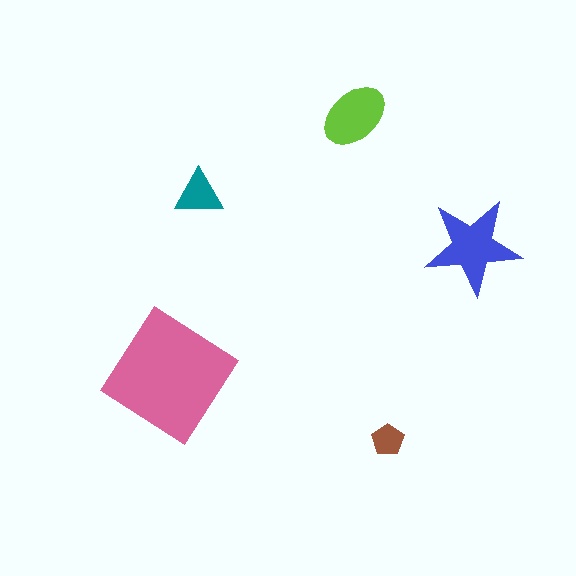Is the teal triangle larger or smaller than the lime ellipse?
Smaller.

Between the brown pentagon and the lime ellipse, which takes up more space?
The lime ellipse.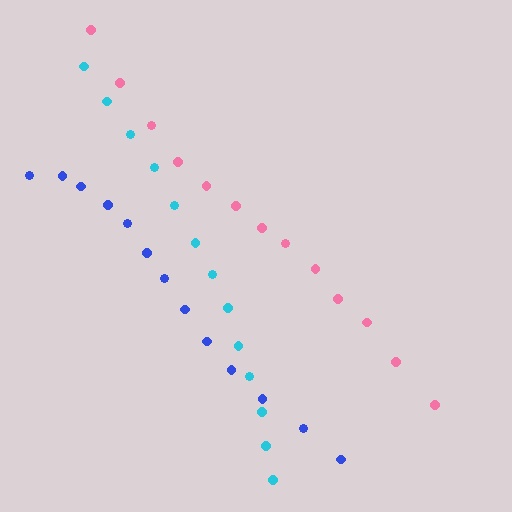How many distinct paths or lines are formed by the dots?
There are 3 distinct paths.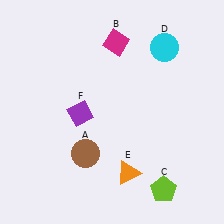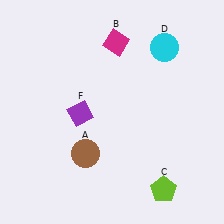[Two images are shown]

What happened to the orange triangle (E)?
The orange triangle (E) was removed in Image 2. It was in the bottom-right area of Image 1.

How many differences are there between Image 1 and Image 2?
There is 1 difference between the two images.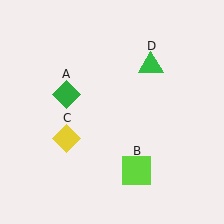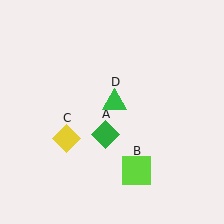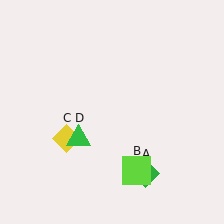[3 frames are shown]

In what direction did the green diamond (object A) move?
The green diamond (object A) moved down and to the right.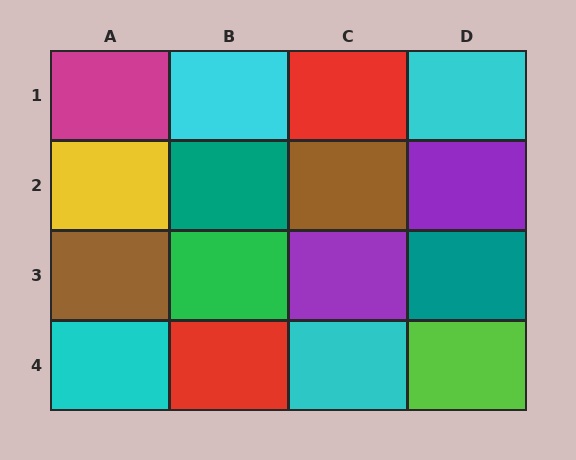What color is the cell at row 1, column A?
Magenta.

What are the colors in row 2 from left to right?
Yellow, teal, brown, purple.